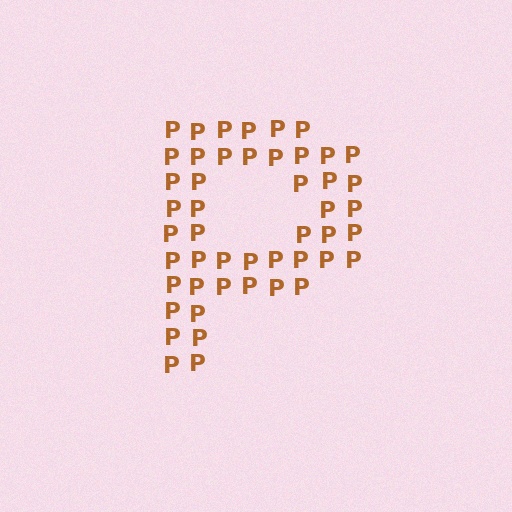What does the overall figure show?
The overall figure shows the letter P.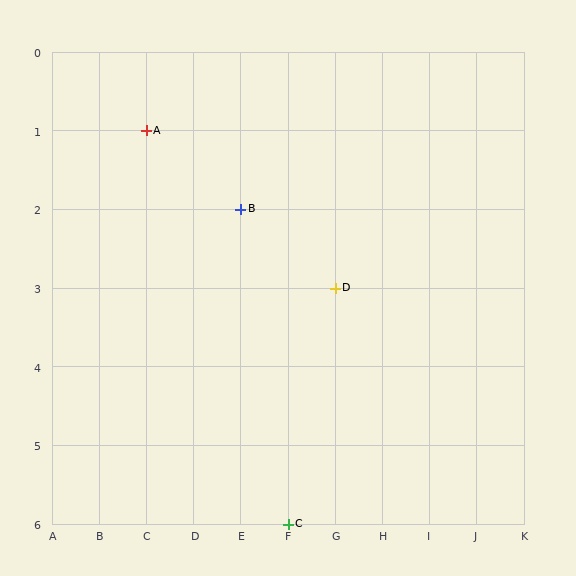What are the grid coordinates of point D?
Point D is at grid coordinates (G, 3).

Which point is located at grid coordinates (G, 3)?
Point D is at (G, 3).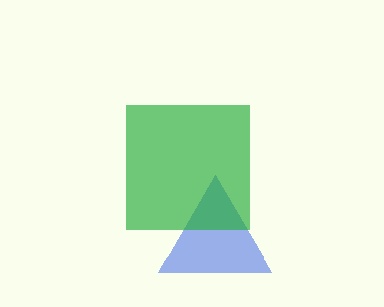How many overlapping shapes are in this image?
There are 2 overlapping shapes in the image.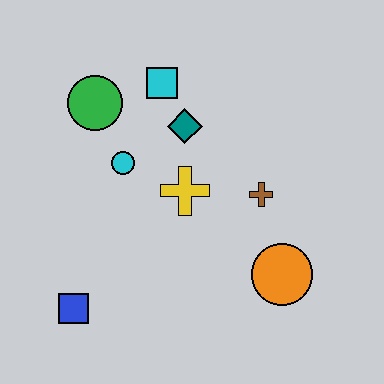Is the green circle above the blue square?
Yes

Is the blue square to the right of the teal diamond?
No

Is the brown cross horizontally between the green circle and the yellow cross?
No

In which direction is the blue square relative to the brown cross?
The blue square is to the left of the brown cross.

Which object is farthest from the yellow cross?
The blue square is farthest from the yellow cross.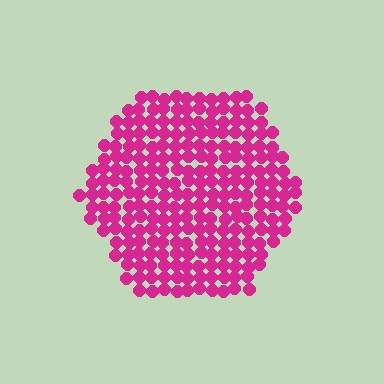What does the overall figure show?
The overall figure shows a hexagon.